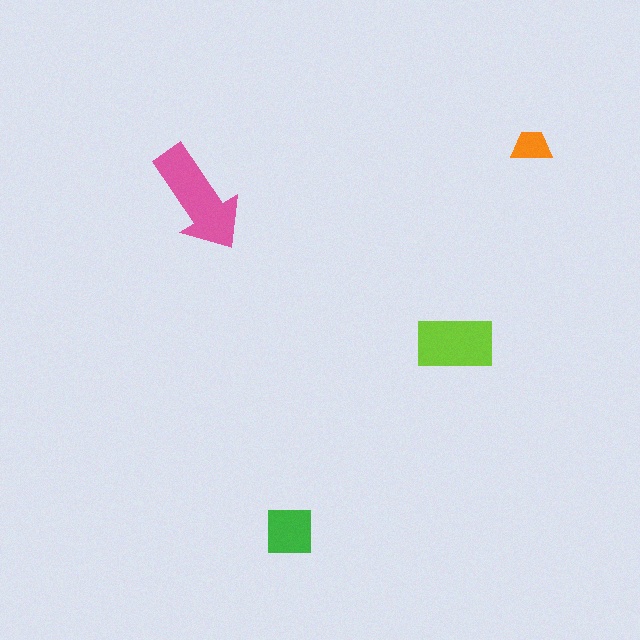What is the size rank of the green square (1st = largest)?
3rd.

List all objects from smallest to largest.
The orange trapezoid, the green square, the lime rectangle, the pink arrow.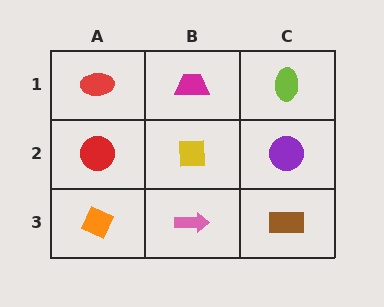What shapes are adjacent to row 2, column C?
A lime ellipse (row 1, column C), a brown rectangle (row 3, column C), a yellow square (row 2, column B).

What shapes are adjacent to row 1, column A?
A red circle (row 2, column A), a magenta trapezoid (row 1, column B).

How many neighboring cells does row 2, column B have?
4.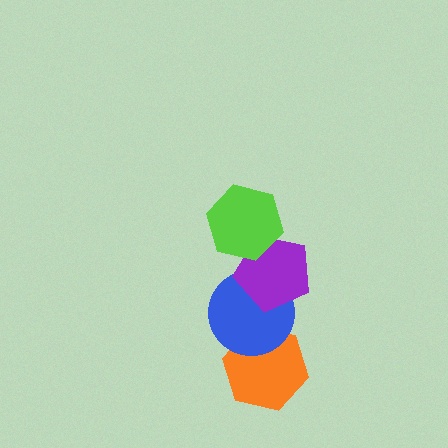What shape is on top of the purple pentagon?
The lime hexagon is on top of the purple pentagon.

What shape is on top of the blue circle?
The purple pentagon is on top of the blue circle.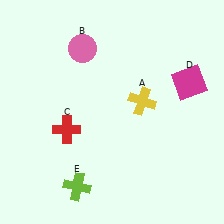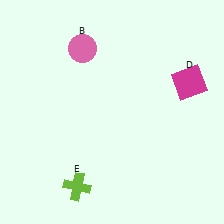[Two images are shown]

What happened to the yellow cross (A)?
The yellow cross (A) was removed in Image 2. It was in the top-right area of Image 1.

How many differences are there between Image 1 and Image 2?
There are 2 differences between the two images.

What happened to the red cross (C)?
The red cross (C) was removed in Image 2. It was in the bottom-left area of Image 1.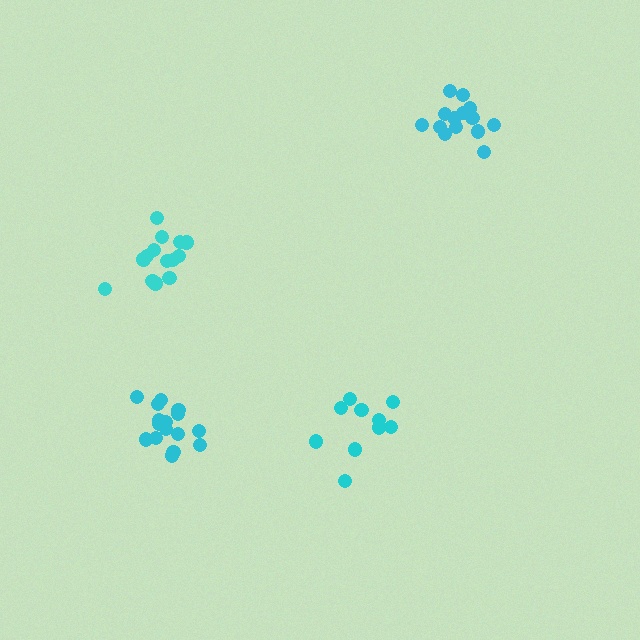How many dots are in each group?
Group 1: 15 dots, Group 2: 16 dots, Group 3: 10 dots, Group 4: 15 dots (56 total).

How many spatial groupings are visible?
There are 4 spatial groupings.